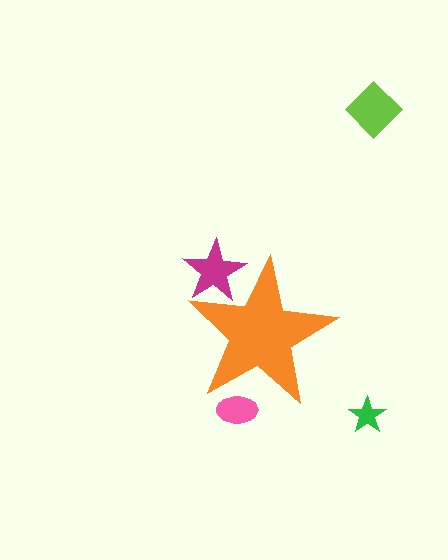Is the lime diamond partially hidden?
No, the lime diamond is fully visible.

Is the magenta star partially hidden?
Yes, the magenta star is partially hidden behind the orange star.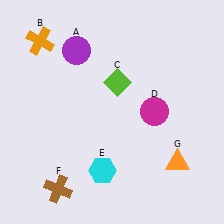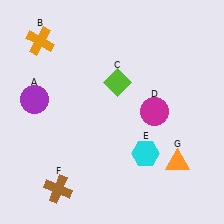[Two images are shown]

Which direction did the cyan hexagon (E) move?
The cyan hexagon (E) moved right.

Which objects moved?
The objects that moved are: the purple circle (A), the cyan hexagon (E).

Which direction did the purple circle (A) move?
The purple circle (A) moved down.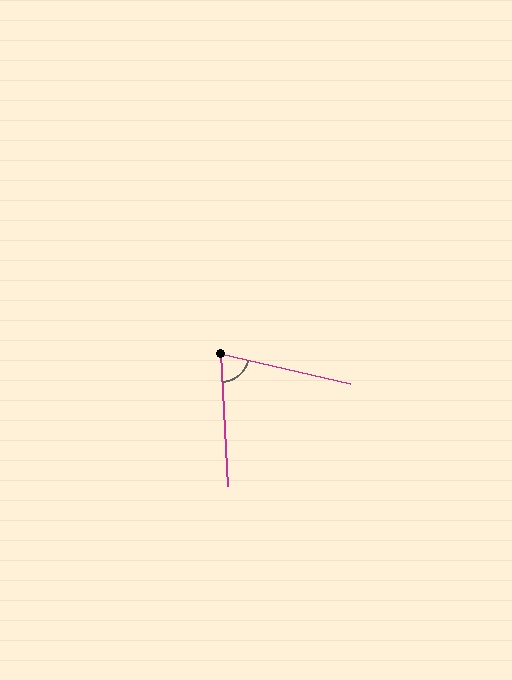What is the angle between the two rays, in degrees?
Approximately 74 degrees.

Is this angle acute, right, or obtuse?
It is acute.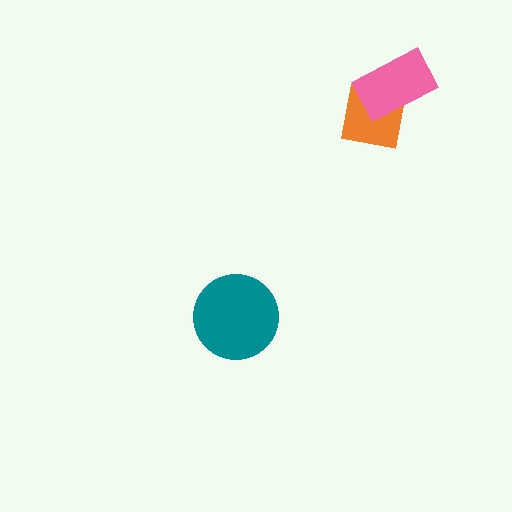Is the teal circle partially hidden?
No, no other shape covers it.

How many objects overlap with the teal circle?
0 objects overlap with the teal circle.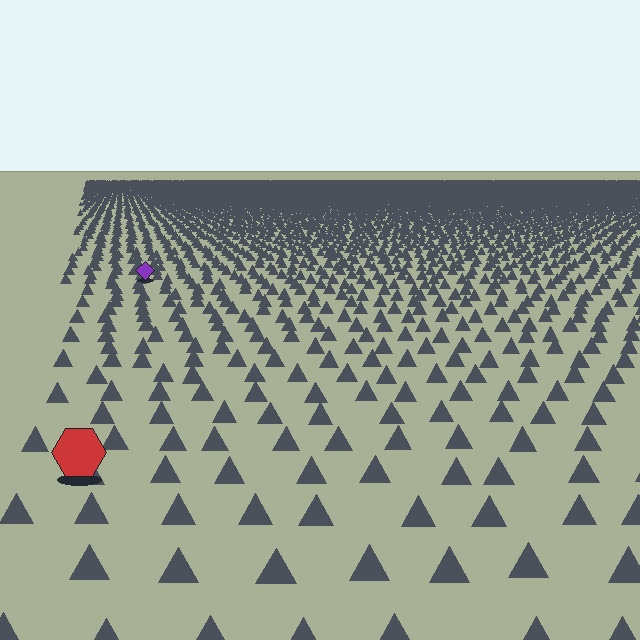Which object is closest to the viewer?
The red hexagon is closest. The texture marks near it are larger and more spread out.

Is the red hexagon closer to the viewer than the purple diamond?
Yes. The red hexagon is closer — you can tell from the texture gradient: the ground texture is coarser near it.